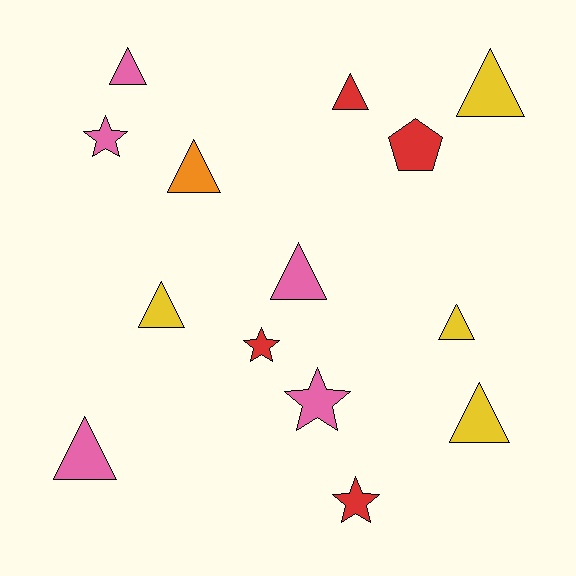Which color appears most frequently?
Pink, with 5 objects.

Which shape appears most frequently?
Triangle, with 9 objects.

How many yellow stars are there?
There are no yellow stars.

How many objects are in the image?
There are 14 objects.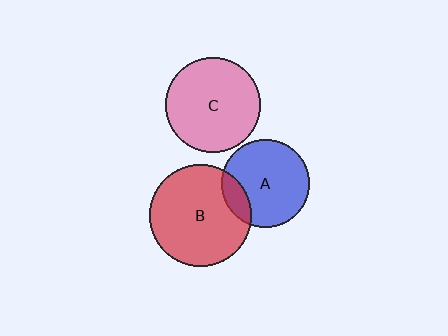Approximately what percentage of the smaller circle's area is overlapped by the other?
Approximately 15%.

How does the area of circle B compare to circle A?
Approximately 1.4 times.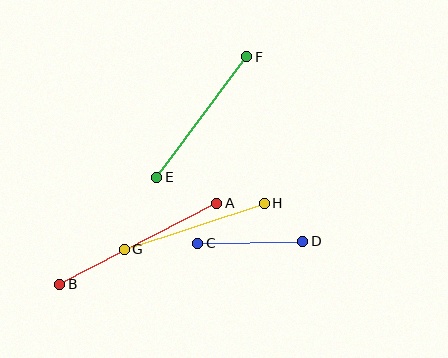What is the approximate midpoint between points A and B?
The midpoint is at approximately (138, 244) pixels.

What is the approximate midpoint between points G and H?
The midpoint is at approximately (194, 226) pixels.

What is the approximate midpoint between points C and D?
The midpoint is at approximately (250, 242) pixels.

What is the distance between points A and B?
The distance is approximately 177 pixels.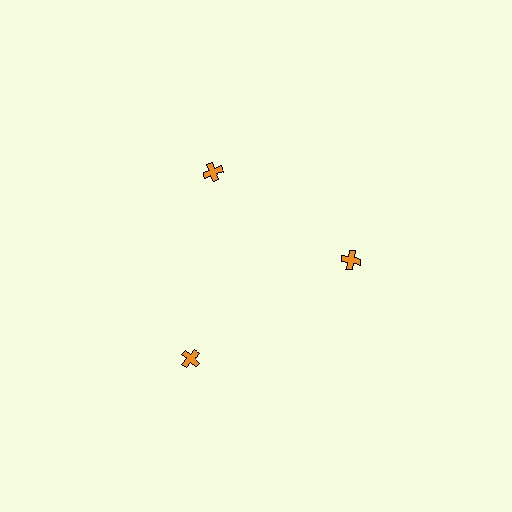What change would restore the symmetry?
The symmetry would be restored by moving it inward, back onto the ring so that all 3 crosses sit at equal angles and equal distance from the center.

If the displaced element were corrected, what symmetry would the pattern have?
It would have 3-fold rotational symmetry — the pattern would map onto itself every 120 degrees.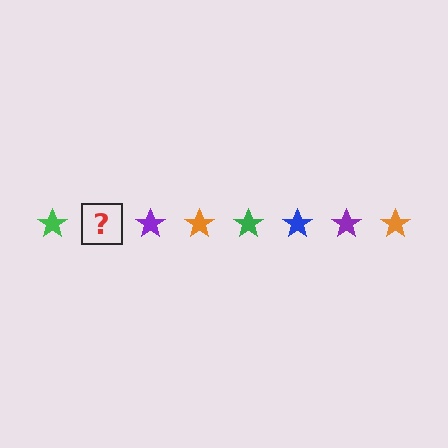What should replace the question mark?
The question mark should be replaced with a blue star.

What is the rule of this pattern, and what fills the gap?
The rule is that the pattern cycles through green, blue, purple, orange stars. The gap should be filled with a blue star.